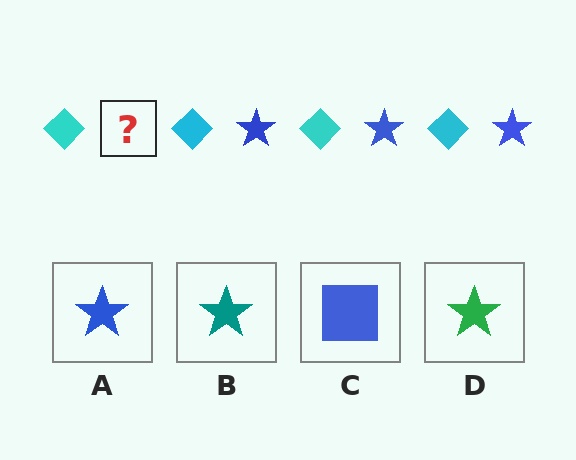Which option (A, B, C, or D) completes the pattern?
A.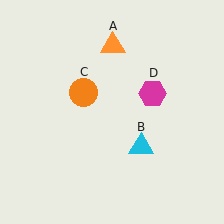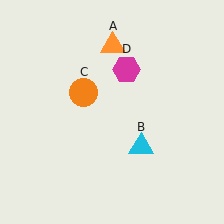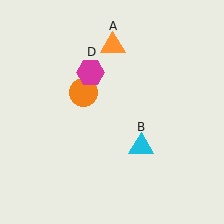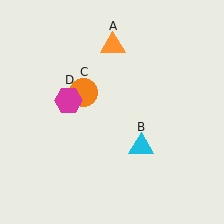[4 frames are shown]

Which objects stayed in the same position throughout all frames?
Orange triangle (object A) and cyan triangle (object B) and orange circle (object C) remained stationary.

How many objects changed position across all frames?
1 object changed position: magenta hexagon (object D).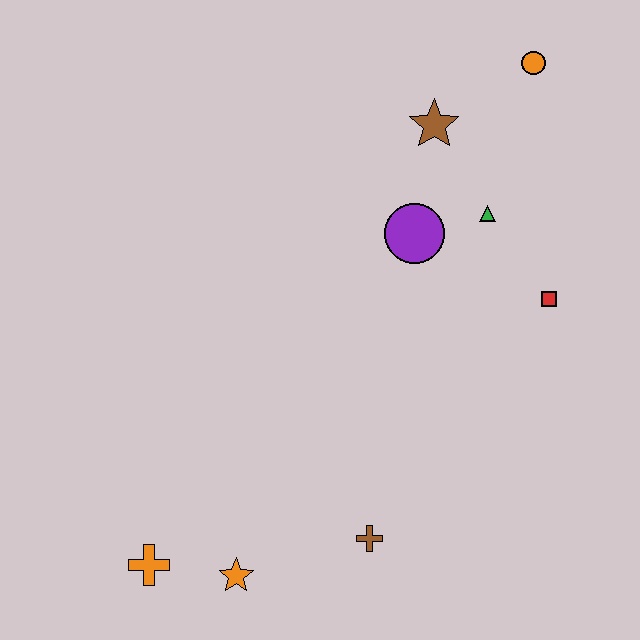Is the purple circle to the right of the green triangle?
No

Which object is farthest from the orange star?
The orange circle is farthest from the orange star.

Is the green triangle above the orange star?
Yes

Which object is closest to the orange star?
The orange cross is closest to the orange star.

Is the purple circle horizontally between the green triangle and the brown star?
No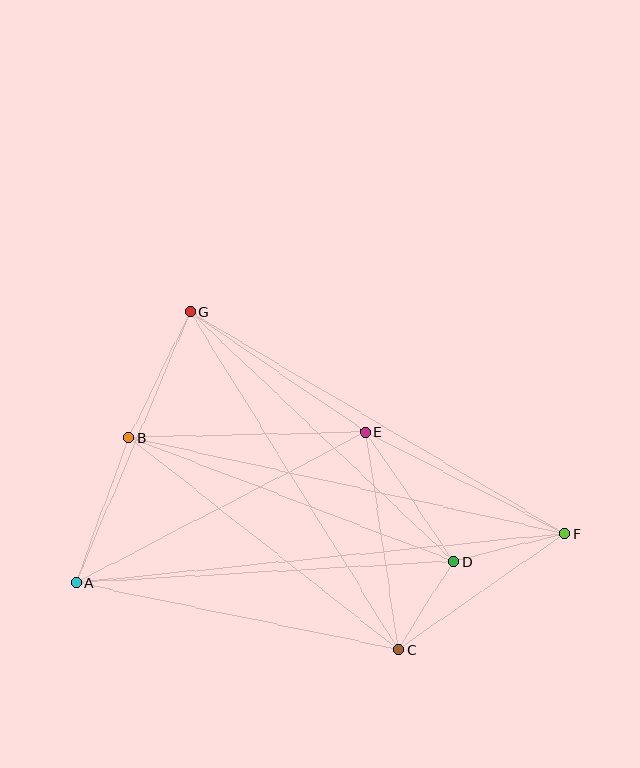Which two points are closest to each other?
Points C and D are closest to each other.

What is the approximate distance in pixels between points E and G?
The distance between E and G is approximately 213 pixels.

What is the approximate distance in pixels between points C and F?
The distance between C and F is approximately 203 pixels.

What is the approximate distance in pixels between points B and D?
The distance between B and D is approximately 347 pixels.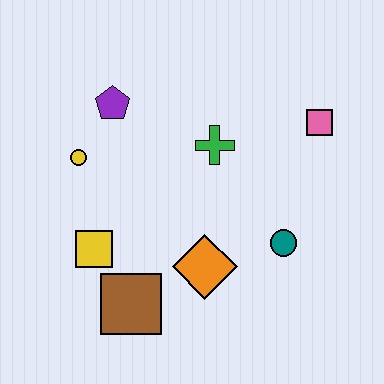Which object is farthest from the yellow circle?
The pink square is farthest from the yellow circle.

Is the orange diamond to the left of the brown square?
No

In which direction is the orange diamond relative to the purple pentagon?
The orange diamond is below the purple pentagon.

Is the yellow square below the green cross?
Yes